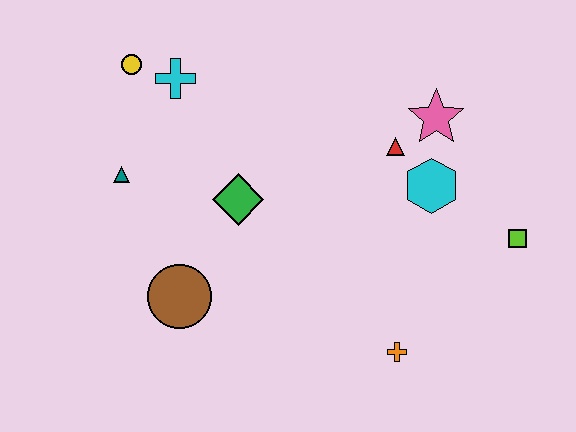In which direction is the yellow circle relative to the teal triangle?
The yellow circle is above the teal triangle.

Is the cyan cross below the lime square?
No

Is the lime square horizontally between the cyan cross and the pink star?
No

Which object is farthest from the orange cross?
The yellow circle is farthest from the orange cross.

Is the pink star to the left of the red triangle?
No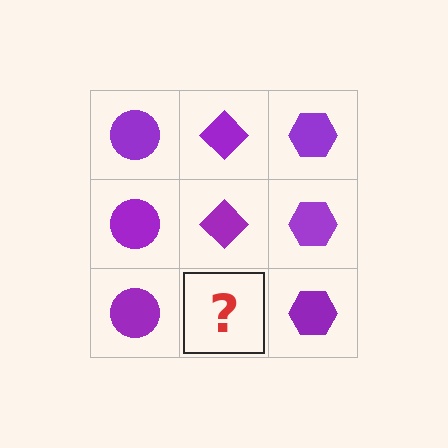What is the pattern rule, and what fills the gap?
The rule is that each column has a consistent shape. The gap should be filled with a purple diamond.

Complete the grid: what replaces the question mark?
The question mark should be replaced with a purple diamond.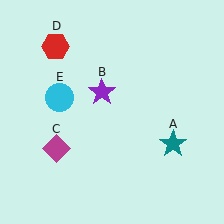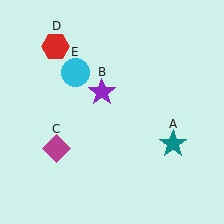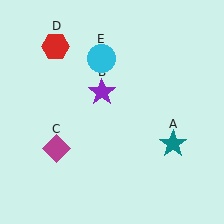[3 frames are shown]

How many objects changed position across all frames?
1 object changed position: cyan circle (object E).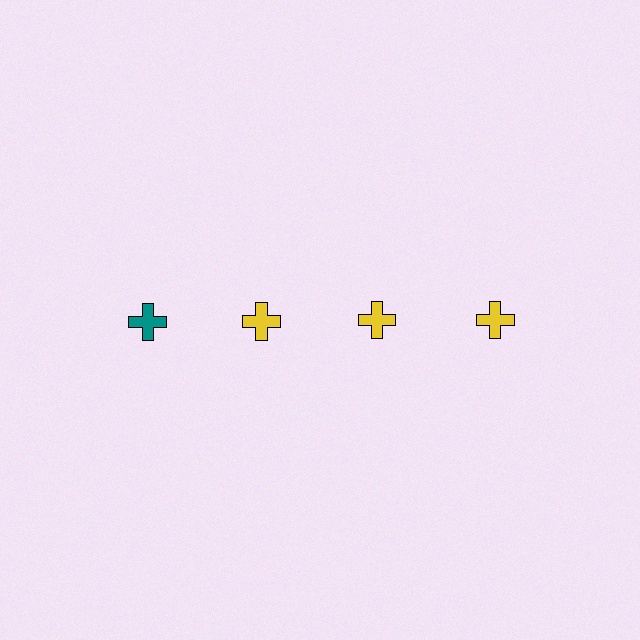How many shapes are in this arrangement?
There are 4 shapes arranged in a grid pattern.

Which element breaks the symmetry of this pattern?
The teal cross in the top row, leftmost column breaks the symmetry. All other shapes are yellow crosses.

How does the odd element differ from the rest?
It has a different color: teal instead of yellow.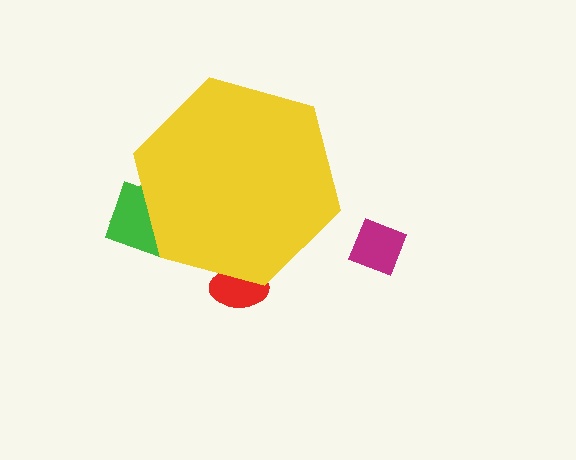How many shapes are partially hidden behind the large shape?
3 shapes are partially hidden.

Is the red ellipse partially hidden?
Yes, the red ellipse is partially hidden behind the yellow hexagon.